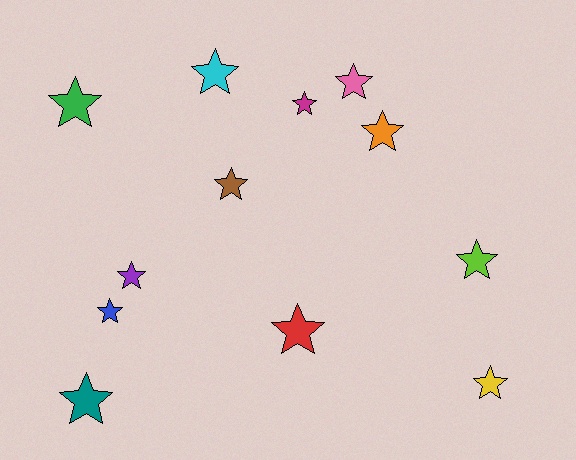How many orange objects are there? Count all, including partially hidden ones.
There is 1 orange object.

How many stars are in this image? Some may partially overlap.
There are 12 stars.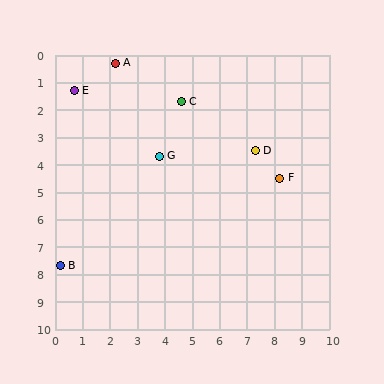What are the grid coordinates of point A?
Point A is at approximately (2.2, 0.3).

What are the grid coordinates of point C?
Point C is at approximately (4.6, 1.7).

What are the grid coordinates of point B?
Point B is at approximately (0.2, 7.7).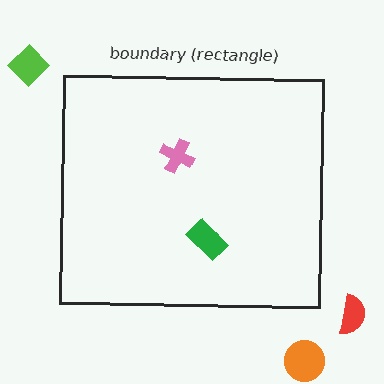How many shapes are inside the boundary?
2 inside, 3 outside.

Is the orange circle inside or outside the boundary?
Outside.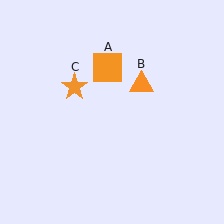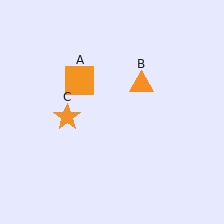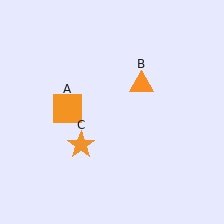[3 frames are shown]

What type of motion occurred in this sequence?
The orange square (object A), orange star (object C) rotated counterclockwise around the center of the scene.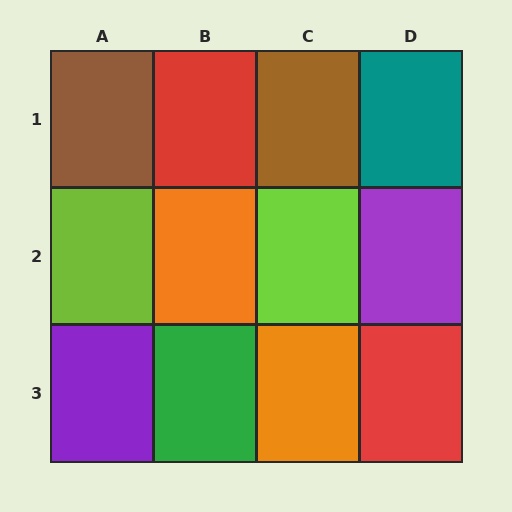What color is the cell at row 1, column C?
Brown.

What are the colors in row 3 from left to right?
Purple, green, orange, red.